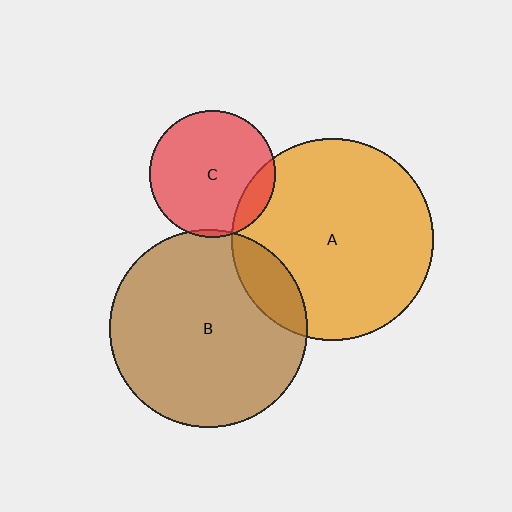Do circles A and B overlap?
Yes.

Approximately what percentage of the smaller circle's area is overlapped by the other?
Approximately 15%.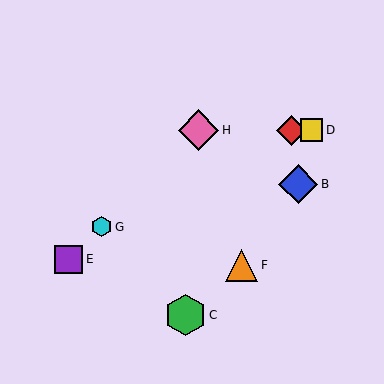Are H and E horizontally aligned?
No, H is at y≈130 and E is at y≈259.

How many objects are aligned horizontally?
3 objects (A, D, H) are aligned horizontally.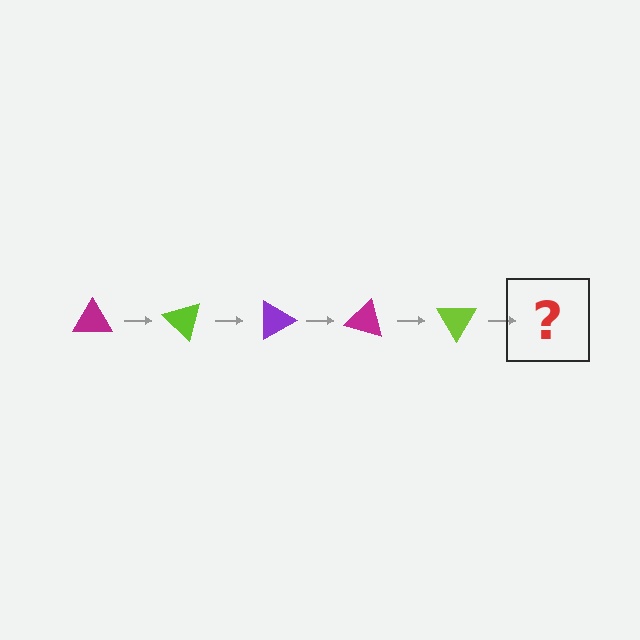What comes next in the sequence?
The next element should be a purple triangle, rotated 225 degrees from the start.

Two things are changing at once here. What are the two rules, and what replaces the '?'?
The two rules are that it rotates 45 degrees each step and the color cycles through magenta, lime, and purple. The '?' should be a purple triangle, rotated 225 degrees from the start.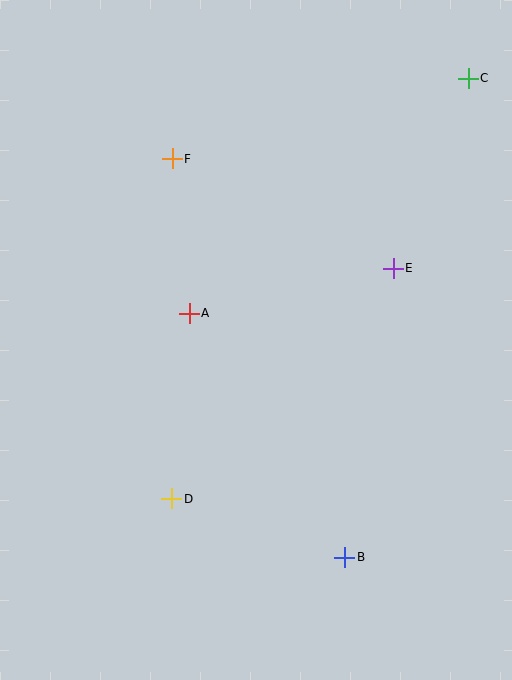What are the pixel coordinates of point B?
Point B is at (345, 557).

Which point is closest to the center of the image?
Point A at (189, 313) is closest to the center.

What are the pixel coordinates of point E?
Point E is at (393, 268).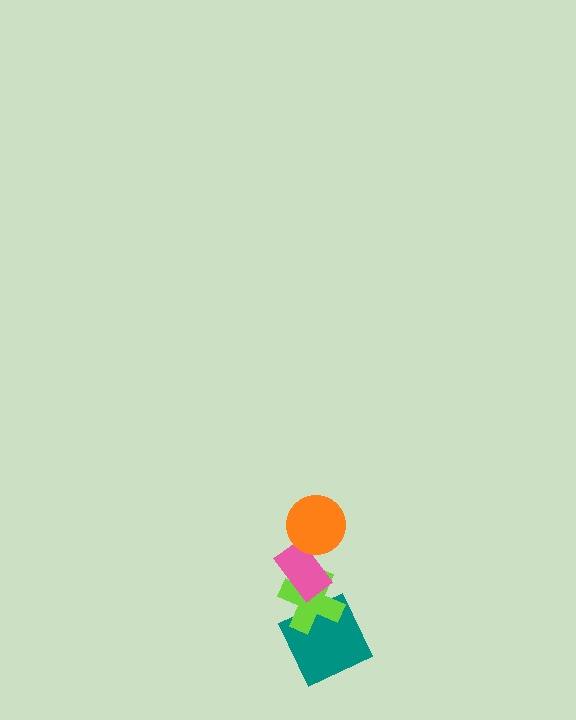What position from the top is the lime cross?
The lime cross is 3rd from the top.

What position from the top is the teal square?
The teal square is 4th from the top.